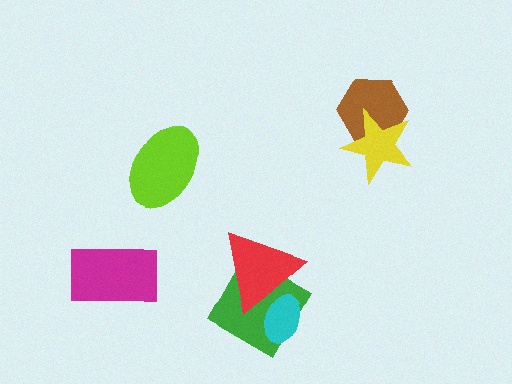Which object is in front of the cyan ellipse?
The red triangle is in front of the cyan ellipse.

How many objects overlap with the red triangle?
2 objects overlap with the red triangle.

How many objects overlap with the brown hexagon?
1 object overlaps with the brown hexagon.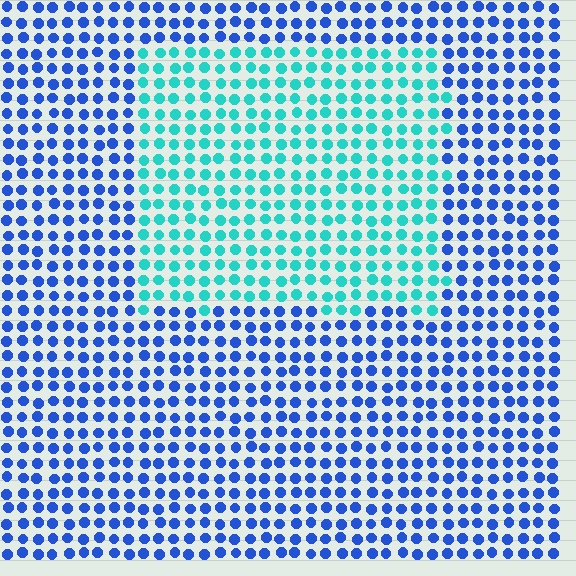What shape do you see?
I see a rectangle.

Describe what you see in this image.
The image is filled with small blue elements in a uniform arrangement. A rectangle-shaped region is visible where the elements are tinted to a slightly different hue, forming a subtle color boundary.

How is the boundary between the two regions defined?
The boundary is defined purely by a slight shift in hue (about 49 degrees). Spacing, size, and orientation are identical on both sides.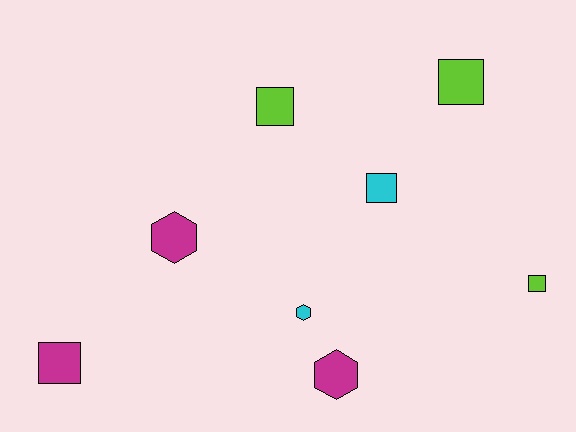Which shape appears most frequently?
Square, with 5 objects.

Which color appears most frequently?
Magenta, with 3 objects.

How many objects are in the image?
There are 8 objects.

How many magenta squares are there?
There is 1 magenta square.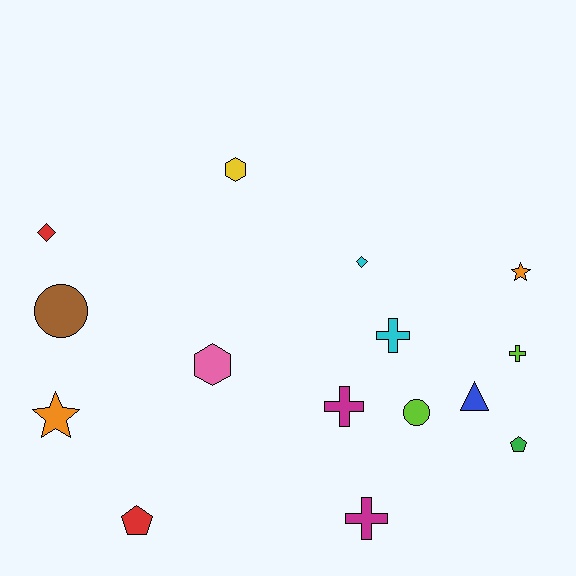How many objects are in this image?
There are 15 objects.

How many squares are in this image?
There are no squares.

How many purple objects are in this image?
There are no purple objects.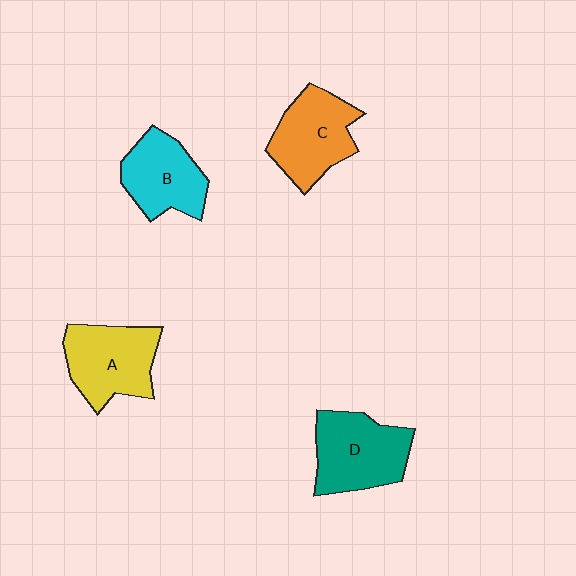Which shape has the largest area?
Shape D (teal).